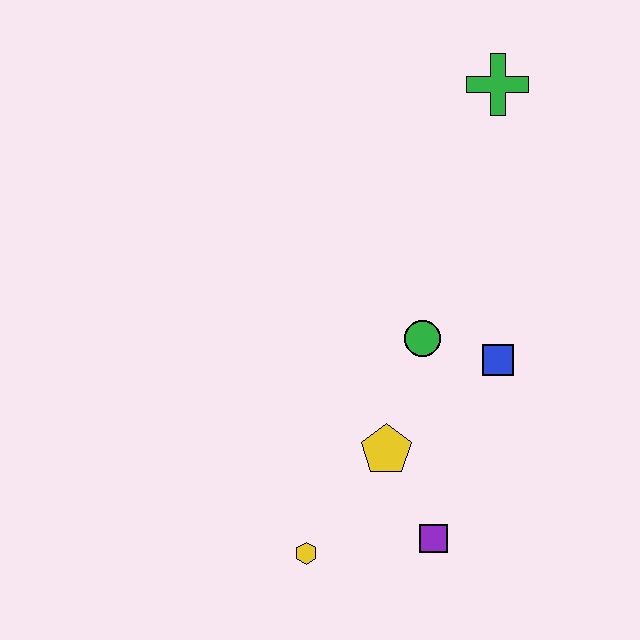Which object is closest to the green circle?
The blue square is closest to the green circle.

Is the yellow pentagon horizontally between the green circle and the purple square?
No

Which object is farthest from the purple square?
The green cross is farthest from the purple square.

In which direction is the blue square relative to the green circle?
The blue square is to the right of the green circle.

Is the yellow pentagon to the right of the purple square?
No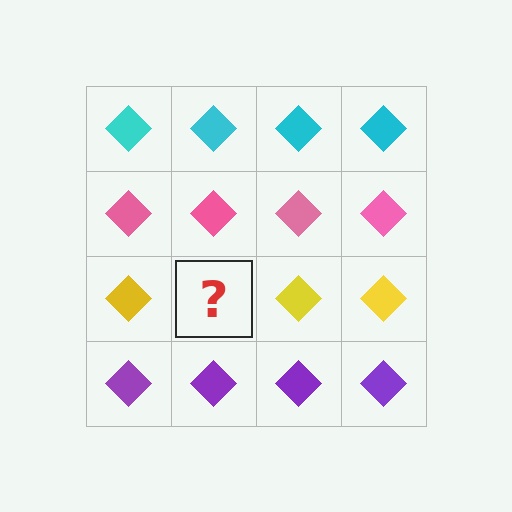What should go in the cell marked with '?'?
The missing cell should contain a yellow diamond.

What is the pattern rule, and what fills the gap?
The rule is that each row has a consistent color. The gap should be filled with a yellow diamond.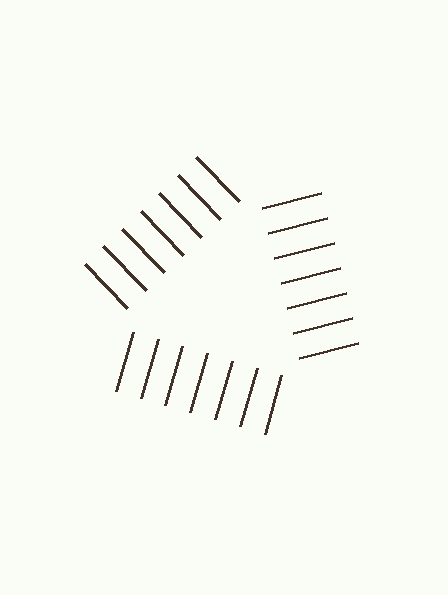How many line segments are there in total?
21 — 7 along each of the 3 edges.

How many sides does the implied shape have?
3 sides — the line-ends trace a triangle.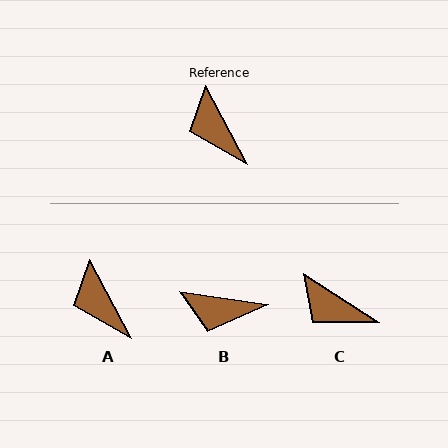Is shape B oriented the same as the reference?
No, it is off by about 54 degrees.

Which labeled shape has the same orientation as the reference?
A.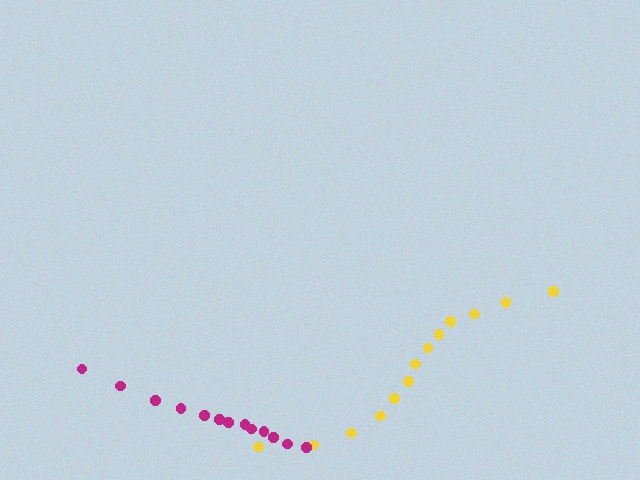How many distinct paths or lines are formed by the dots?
There are 2 distinct paths.